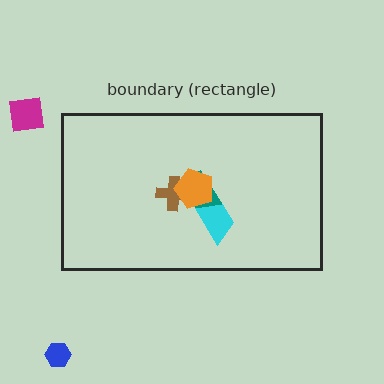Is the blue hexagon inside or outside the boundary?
Outside.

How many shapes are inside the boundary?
4 inside, 2 outside.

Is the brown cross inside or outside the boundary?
Inside.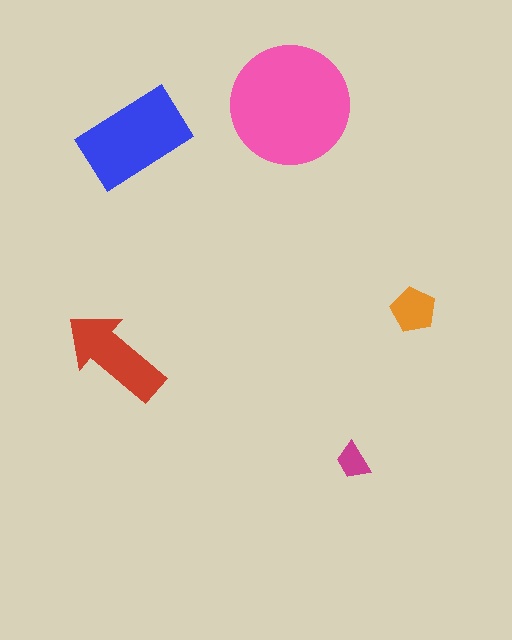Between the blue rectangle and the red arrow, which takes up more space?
The blue rectangle.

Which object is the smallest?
The magenta trapezoid.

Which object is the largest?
The pink circle.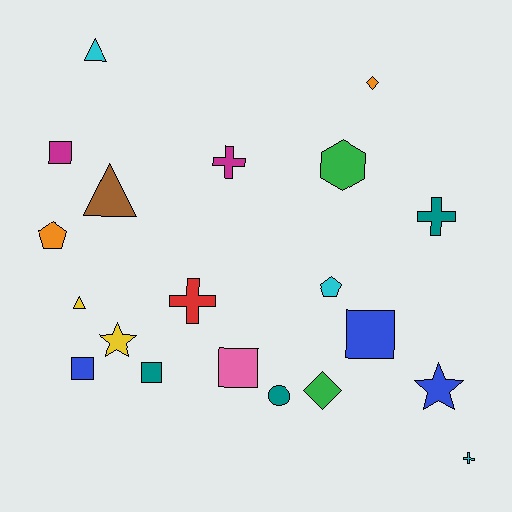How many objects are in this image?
There are 20 objects.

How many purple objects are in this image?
There are no purple objects.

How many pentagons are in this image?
There are 2 pentagons.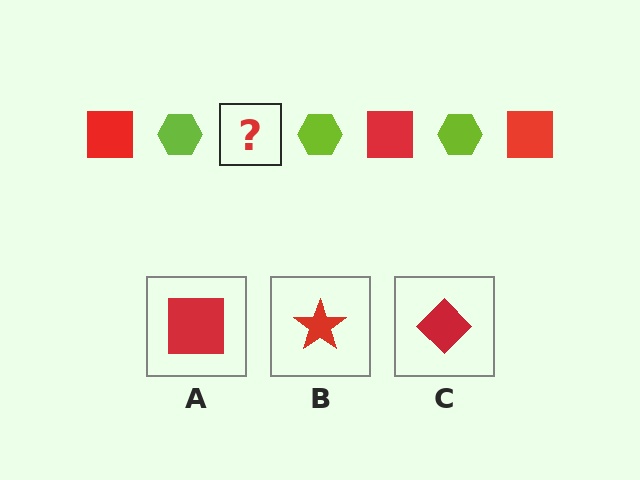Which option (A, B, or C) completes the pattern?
A.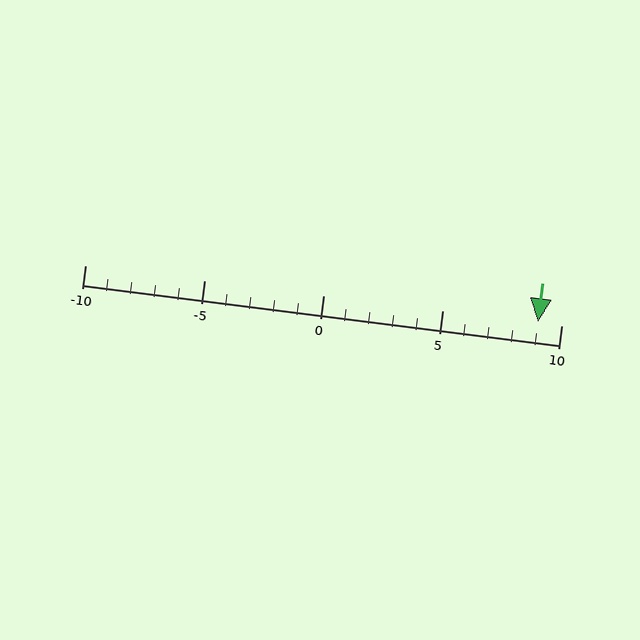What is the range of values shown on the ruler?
The ruler shows values from -10 to 10.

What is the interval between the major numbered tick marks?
The major tick marks are spaced 5 units apart.